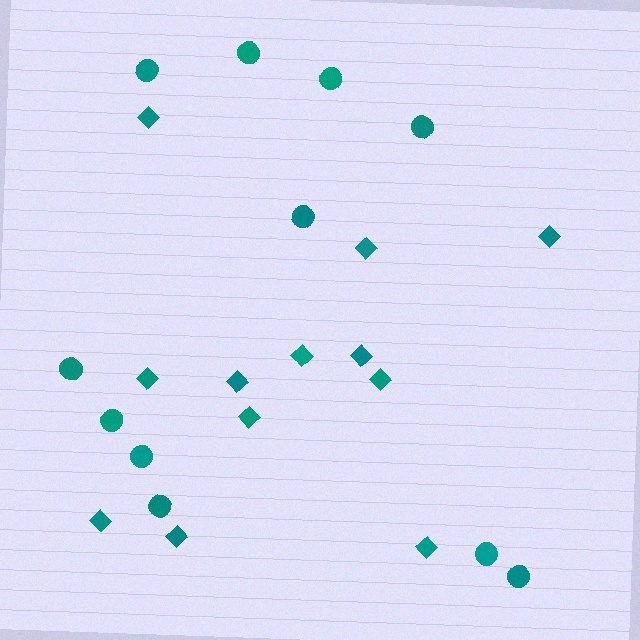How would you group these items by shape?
There are 2 groups: one group of circles (11) and one group of diamonds (12).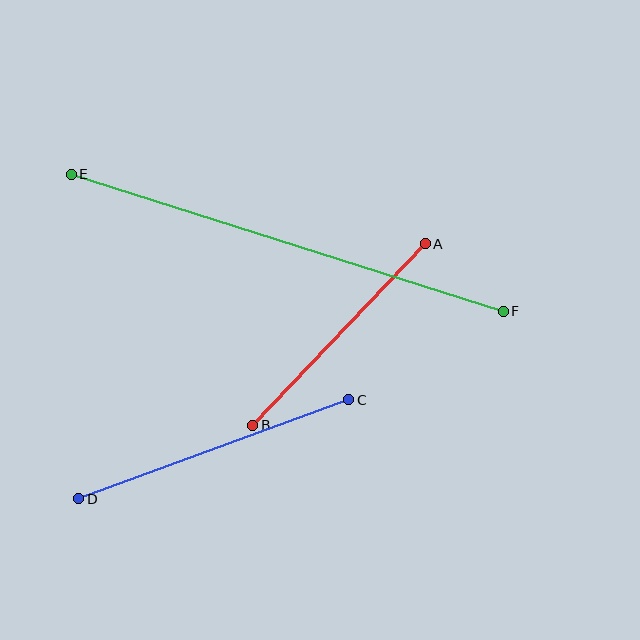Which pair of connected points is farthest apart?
Points E and F are farthest apart.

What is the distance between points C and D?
The distance is approximately 288 pixels.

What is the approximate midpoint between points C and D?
The midpoint is at approximately (214, 449) pixels.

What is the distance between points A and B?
The distance is approximately 250 pixels.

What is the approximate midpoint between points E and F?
The midpoint is at approximately (287, 243) pixels.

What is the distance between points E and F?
The distance is approximately 453 pixels.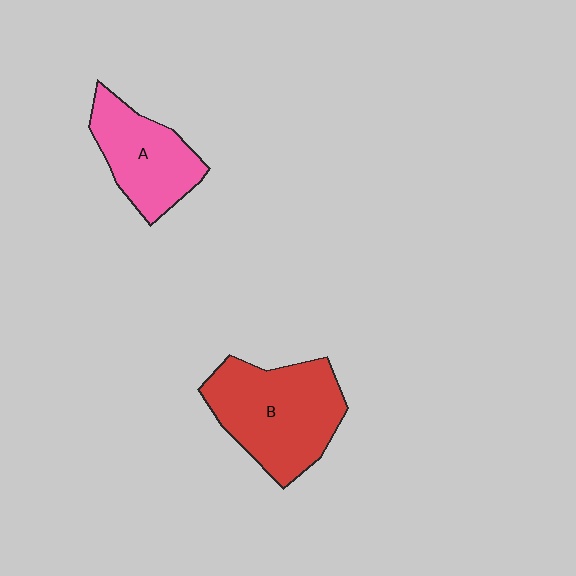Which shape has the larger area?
Shape B (red).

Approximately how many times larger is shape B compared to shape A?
Approximately 1.4 times.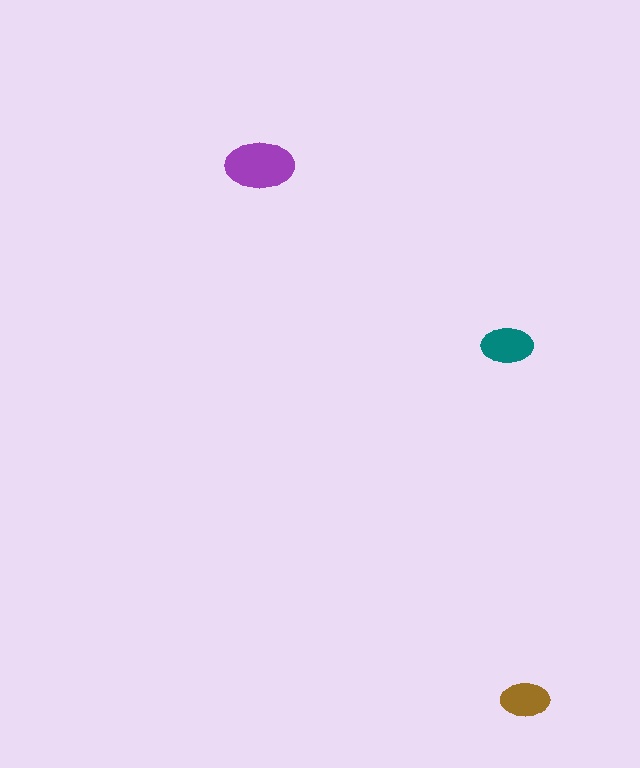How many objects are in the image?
There are 3 objects in the image.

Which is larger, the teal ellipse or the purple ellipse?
The purple one.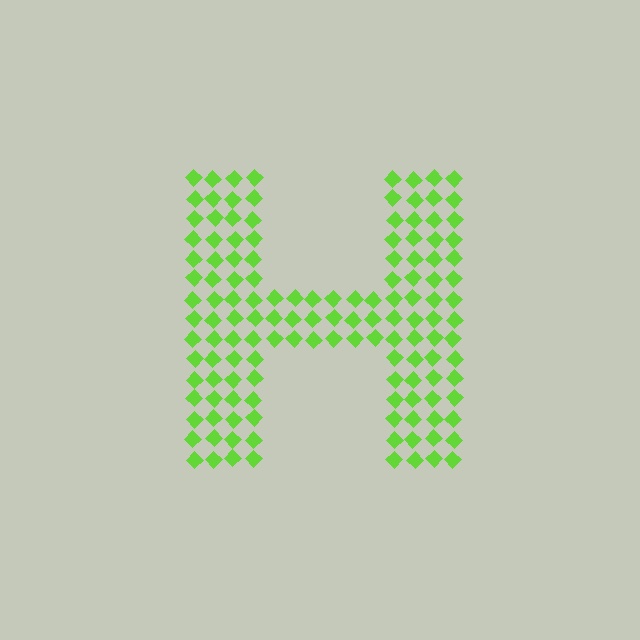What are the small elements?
The small elements are diamonds.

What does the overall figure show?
The overall figure shows the letter H.